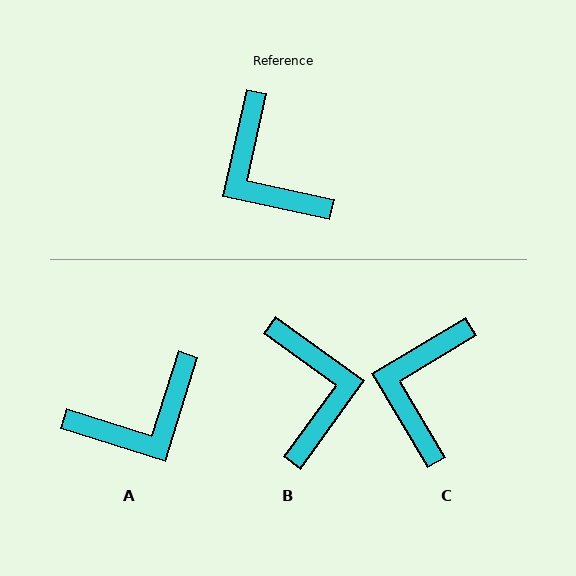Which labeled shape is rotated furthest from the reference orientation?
B, about 157 degrees away.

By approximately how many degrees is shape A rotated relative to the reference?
Approximately 85 degrees counter-clockwise.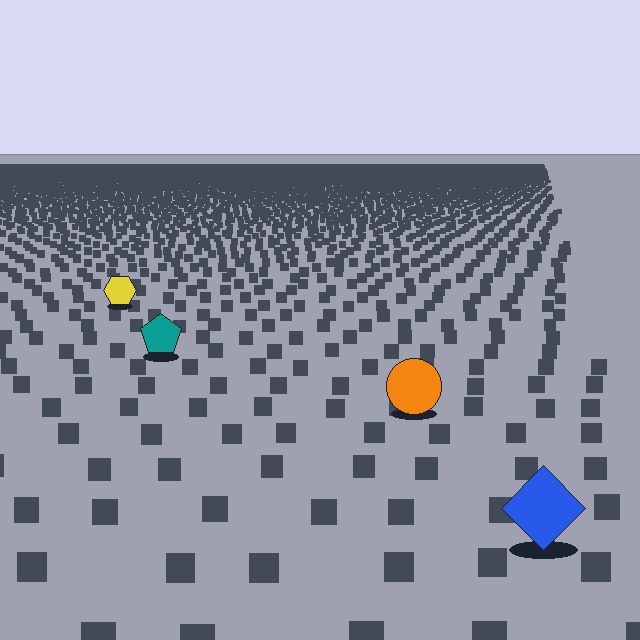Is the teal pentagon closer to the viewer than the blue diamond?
No. The blue diamond is closer — you can tell from the texture gradient: the ground texture is coarser near it.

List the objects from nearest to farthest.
From nearest to farthest: the blue diamond, the orange circle, the teal pentagon, the yellow hexagon.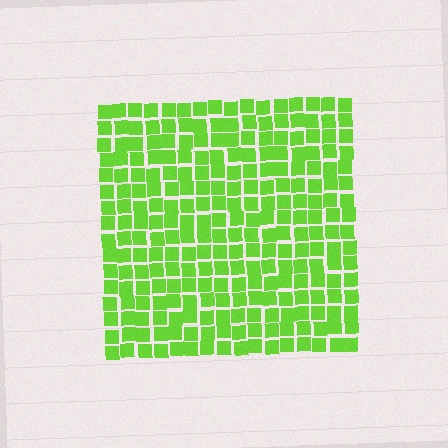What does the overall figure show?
The overall figure shows a square.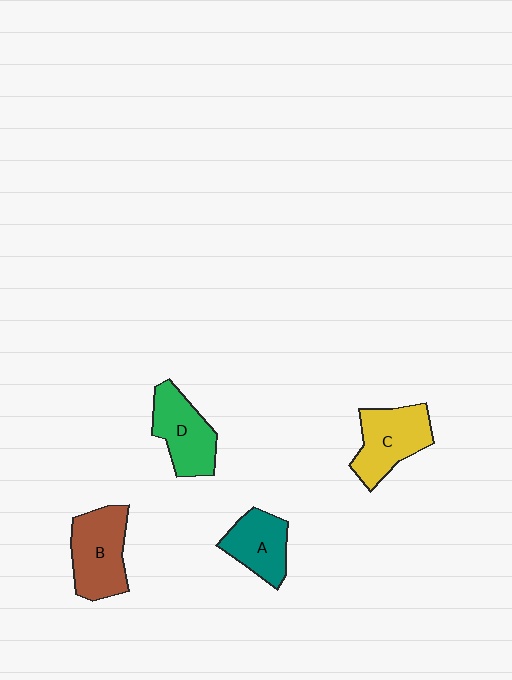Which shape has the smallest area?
Shape A (teal).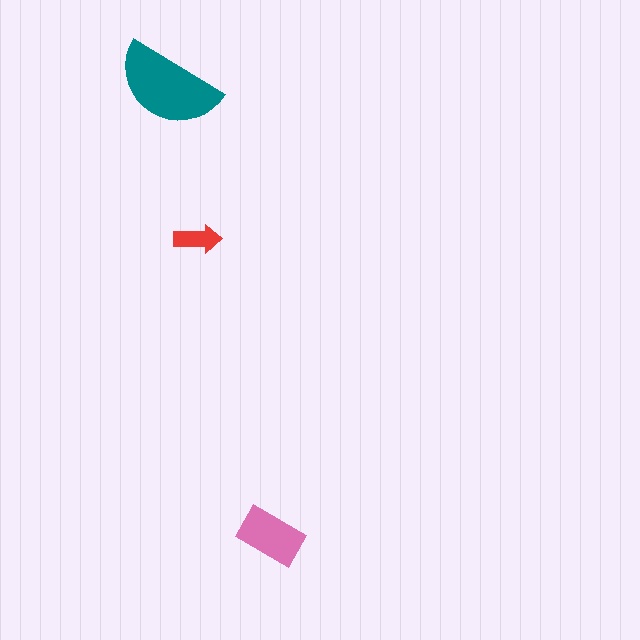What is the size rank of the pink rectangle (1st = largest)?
2nd.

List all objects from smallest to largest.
The red arrow, the pink rectangle, the teal semicircle.